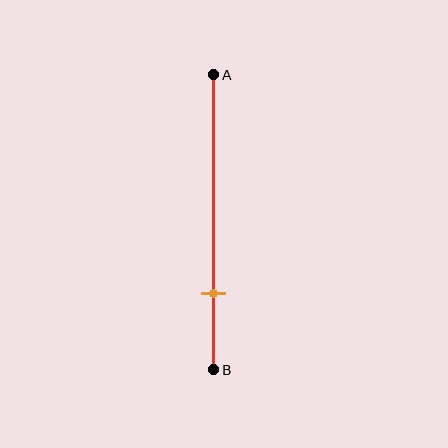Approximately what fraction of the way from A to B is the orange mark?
The orange mark is approximately 75% of the way from A to B.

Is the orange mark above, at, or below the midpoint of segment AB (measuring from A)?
The orange mark is below the midpoint of segment AB.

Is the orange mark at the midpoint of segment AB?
No, the mark is at about 75% from A, not at the 50% midpoint.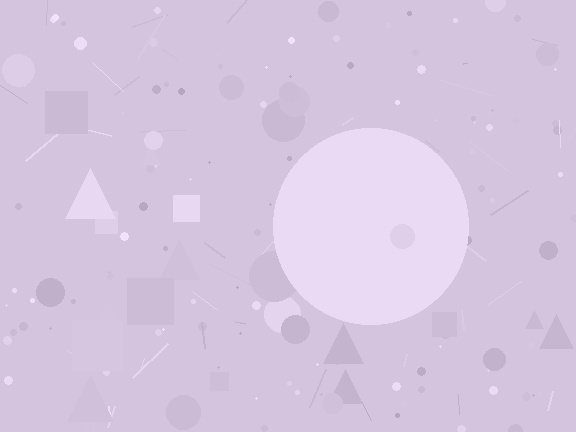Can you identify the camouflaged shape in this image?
The camouflaged shape is a circle.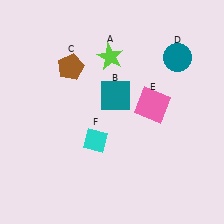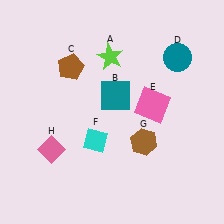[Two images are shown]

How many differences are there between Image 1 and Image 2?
There are 2 differences between the two images.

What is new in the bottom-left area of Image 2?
A pink diamond (H) was added in the bottom-left area of Image 2.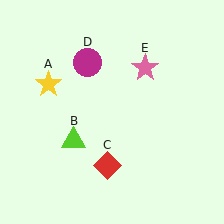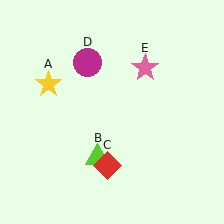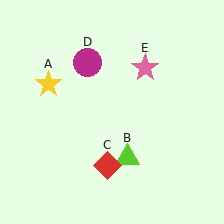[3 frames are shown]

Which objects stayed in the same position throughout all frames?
Yellow star (object A) and red diamond (object C) and magenta circle (object D) and pink star (object E) remained stationary.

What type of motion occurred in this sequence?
The lime triangle (object B) rotated counterclockwise around the center of the scene.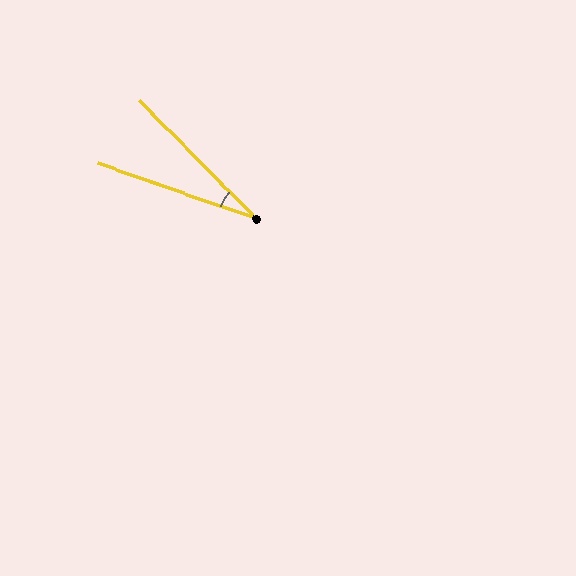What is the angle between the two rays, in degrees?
Approximately 26 degrees.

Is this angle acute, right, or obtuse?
It is acute.